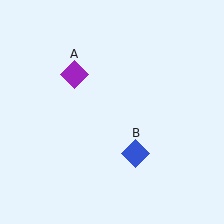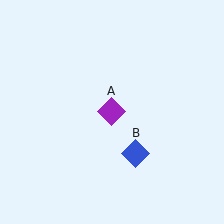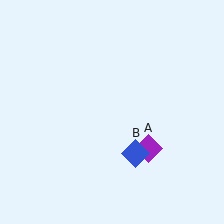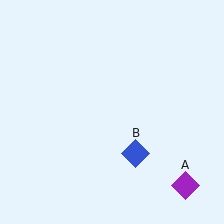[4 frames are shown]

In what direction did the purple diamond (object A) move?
The purple diamond (object A) moved down and to the right.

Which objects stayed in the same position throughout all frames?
Blue diamond (object B) remained stationary.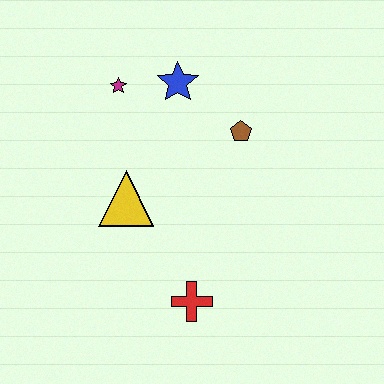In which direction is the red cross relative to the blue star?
The red cross is below the blue star.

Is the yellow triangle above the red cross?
Yes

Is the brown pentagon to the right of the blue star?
Yes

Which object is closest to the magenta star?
The blue star is closest to the magenta star.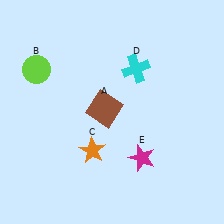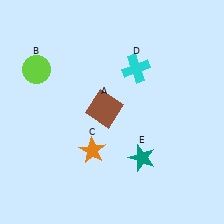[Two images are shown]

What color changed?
The star (E) changed from magenta in Image 1 to teal in Image 2.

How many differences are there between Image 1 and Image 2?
There is 1 difference between the two images.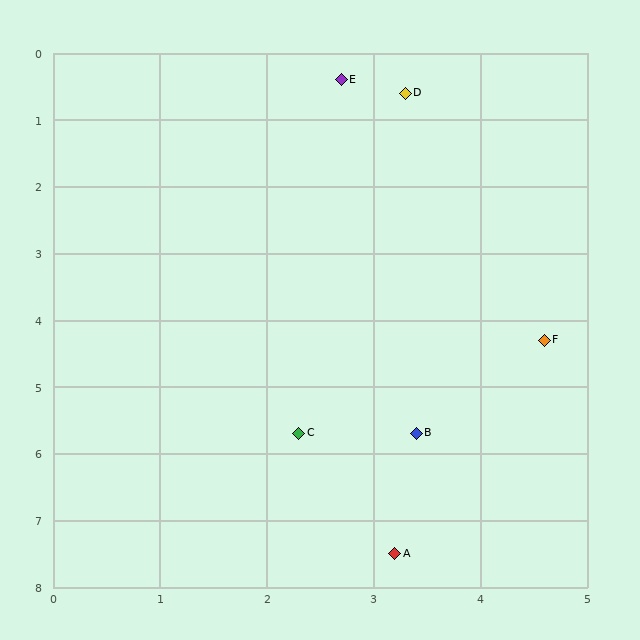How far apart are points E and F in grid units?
Points E and F are about 4.3 grid units apart.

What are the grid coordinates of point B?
Point B is at approximately (3.4, 5.7).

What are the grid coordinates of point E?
Point E is at approximately (2.7, 0.4).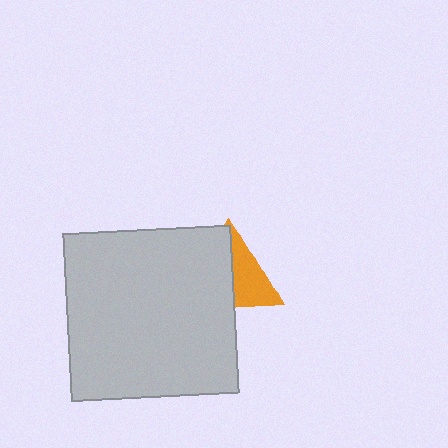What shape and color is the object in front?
The object in front is a light gray square.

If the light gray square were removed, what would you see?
You would see the complete orange triangle.